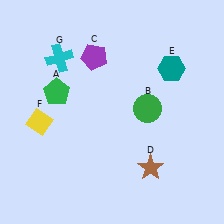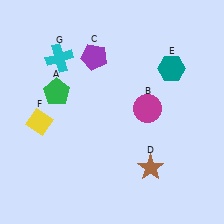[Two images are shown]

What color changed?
The circle (B) changed from green in Image 1 to magenta in Image 2.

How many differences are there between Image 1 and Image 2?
There is 1 difference between the two images.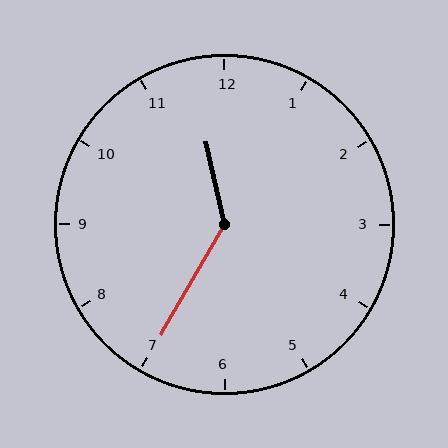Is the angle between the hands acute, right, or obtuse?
It is obtuse.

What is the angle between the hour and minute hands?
Approximately 138 degrees.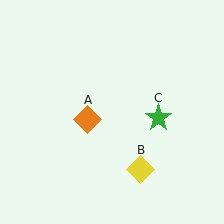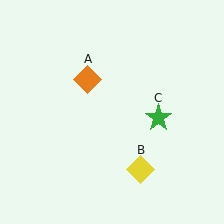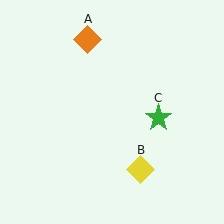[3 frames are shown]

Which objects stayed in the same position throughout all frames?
Yellow diamond (object B) and green star (object C) remained stationary.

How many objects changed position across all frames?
1 object changed position: orange diamond (object A).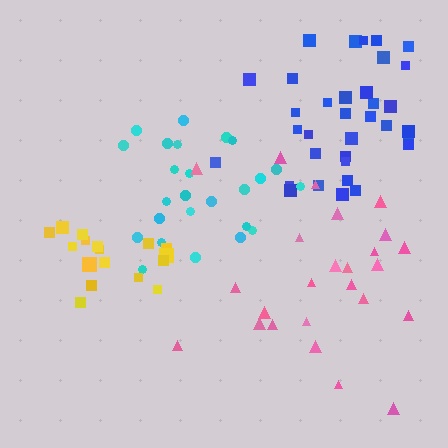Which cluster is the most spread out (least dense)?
Pink.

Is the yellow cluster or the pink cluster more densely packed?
Yellow.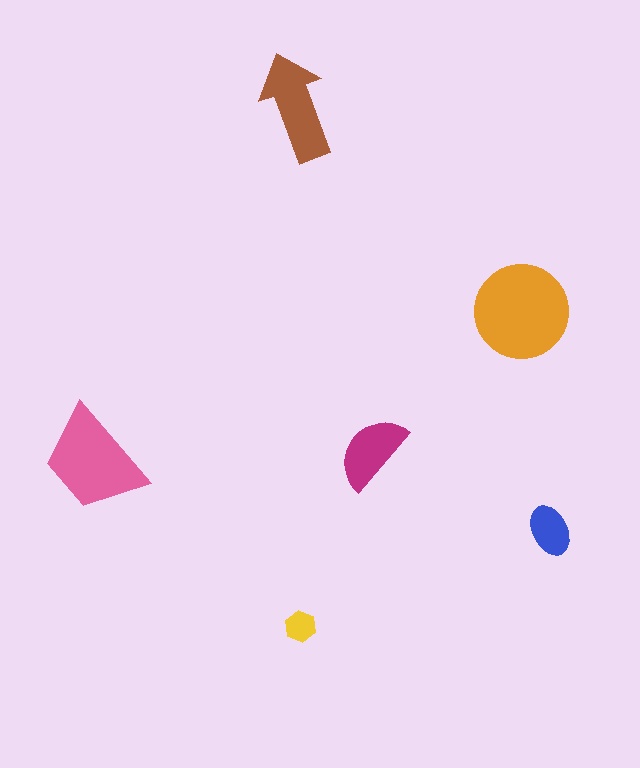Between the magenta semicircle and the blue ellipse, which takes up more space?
The magenta semicircle.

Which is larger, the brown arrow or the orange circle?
The orange circle.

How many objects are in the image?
There are 6 objects in the image.